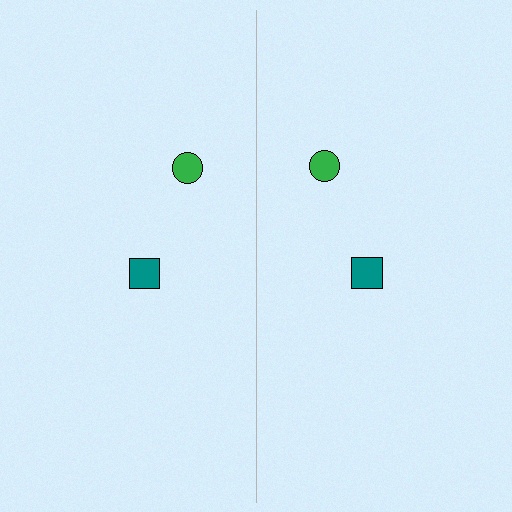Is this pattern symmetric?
Yes, this pattern has bilateral (reflection) symmetry.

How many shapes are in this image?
There are 4 shapes in this image.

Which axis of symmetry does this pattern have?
The pattern has a vertical axis of symmetry running through the center of the image.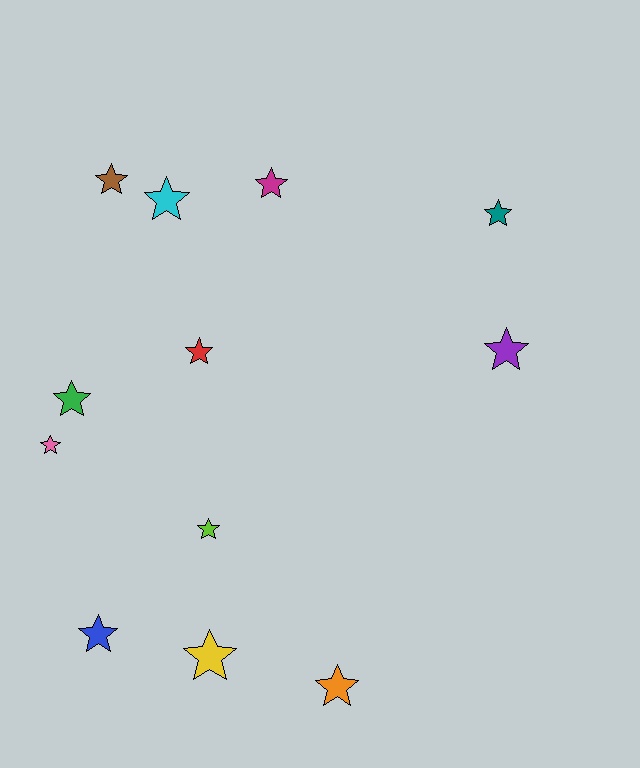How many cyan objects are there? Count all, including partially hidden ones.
There is 1 cyan object.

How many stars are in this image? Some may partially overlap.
There are 12 stars.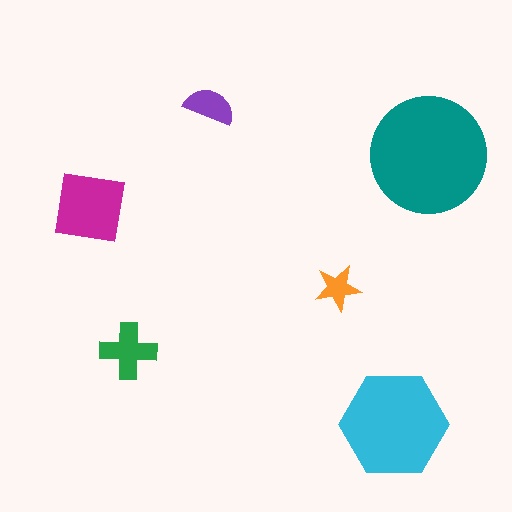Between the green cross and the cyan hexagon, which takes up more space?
The cyan hexagon.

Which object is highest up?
The purple semicircle is topmost.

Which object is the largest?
The teal circle.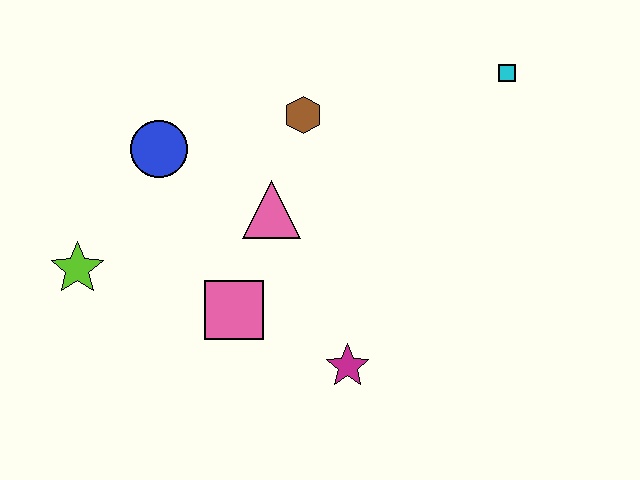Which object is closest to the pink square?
The pink triangle is closest to the pink square.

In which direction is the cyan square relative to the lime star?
The cyan square is to the right of the lime star.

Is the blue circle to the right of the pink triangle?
No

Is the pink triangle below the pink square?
No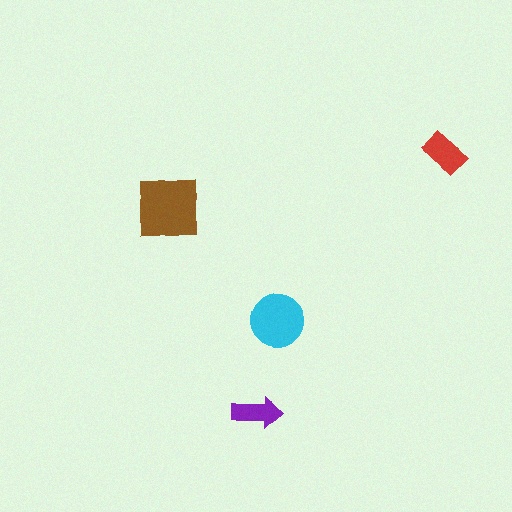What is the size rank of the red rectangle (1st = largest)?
3rd.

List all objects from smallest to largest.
The purple arrow, the red rectangle, the cyan circle, the brown square.